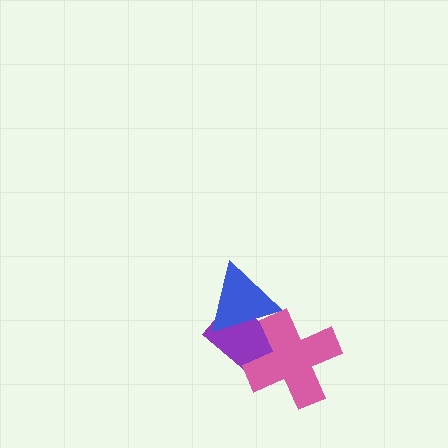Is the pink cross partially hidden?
No, no other shape covers it.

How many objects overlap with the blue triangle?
2 objects overlap with the blue triangle.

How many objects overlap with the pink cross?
2 objects overlap with the pink cross.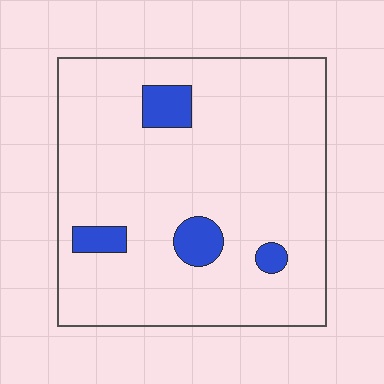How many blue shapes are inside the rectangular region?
4.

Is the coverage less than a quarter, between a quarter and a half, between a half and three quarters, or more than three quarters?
Less than a quarter.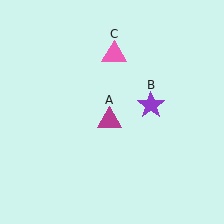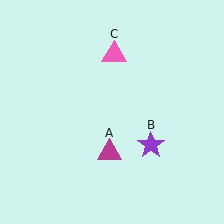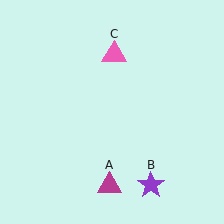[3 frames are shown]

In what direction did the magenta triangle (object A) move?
The magenta triangle (object A) moved down.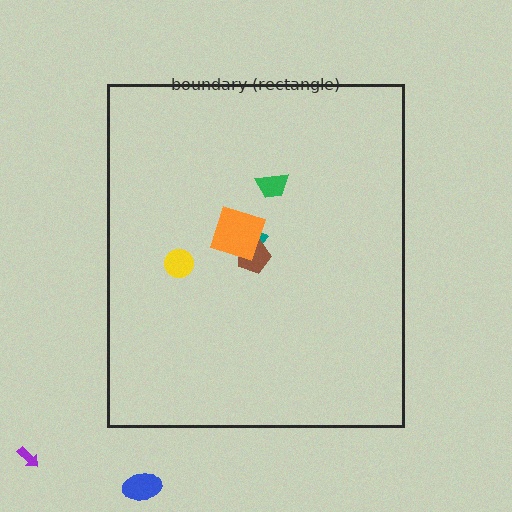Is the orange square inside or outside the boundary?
Inside.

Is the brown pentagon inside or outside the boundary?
Inside.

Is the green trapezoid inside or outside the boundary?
Inside.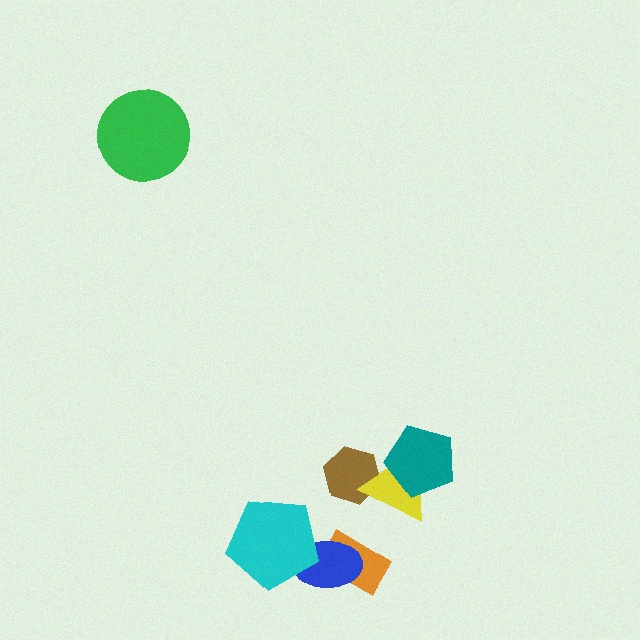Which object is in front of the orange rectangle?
The blue ellipse is in front of the orange rectangle.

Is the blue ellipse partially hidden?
Yes, it is partially covered by another shape.